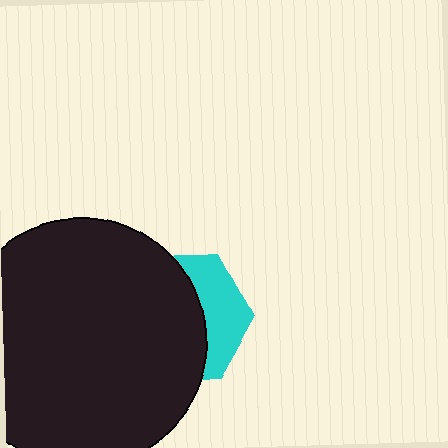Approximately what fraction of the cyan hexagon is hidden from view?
Roughly 65% of the cyan hexagon is hidden behind the black circle.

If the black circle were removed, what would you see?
You would see the complete cyan hexagon.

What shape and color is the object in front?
The object in front is a black circle.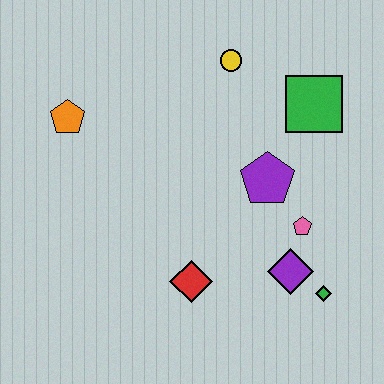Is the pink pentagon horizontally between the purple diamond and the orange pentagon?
No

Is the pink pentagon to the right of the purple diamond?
Yes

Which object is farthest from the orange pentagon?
The green diamond is farthest from the orange pentagon.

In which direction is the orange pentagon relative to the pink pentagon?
The orange pentagon is to the left of the pink pentagon.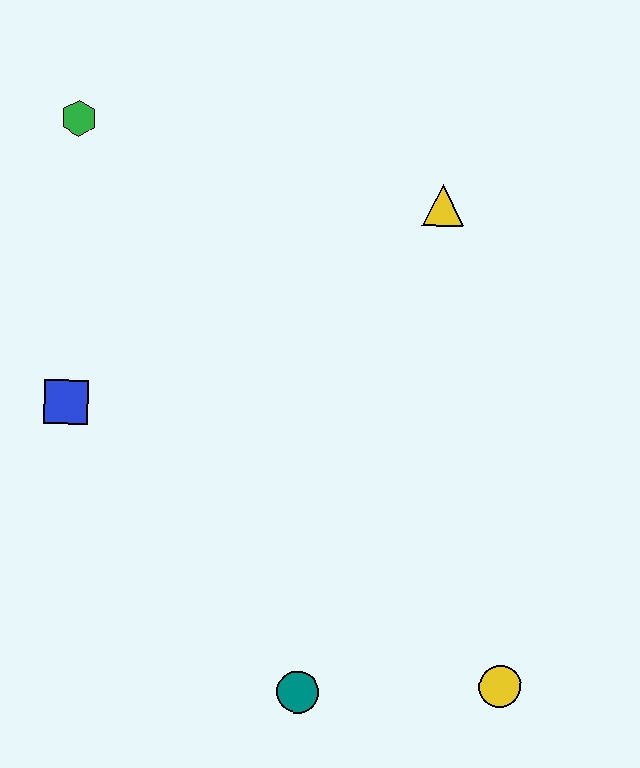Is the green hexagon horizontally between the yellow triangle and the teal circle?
No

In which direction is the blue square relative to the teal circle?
The blue square is above the teal circle.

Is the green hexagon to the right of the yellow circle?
No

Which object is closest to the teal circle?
The yellow circle is closest to the teal circle.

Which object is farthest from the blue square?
The yellow circle is farthest from the blue square.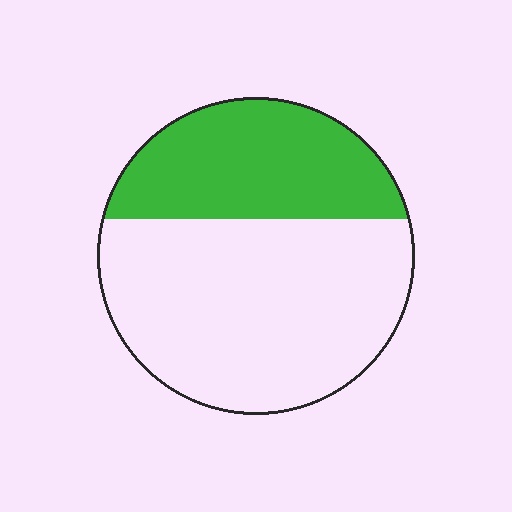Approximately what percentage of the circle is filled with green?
Approximately 35%.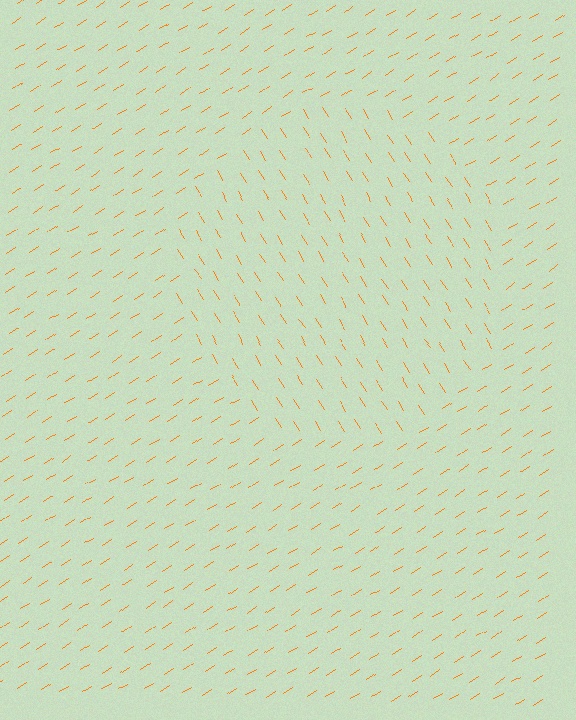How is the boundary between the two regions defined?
The boundary is defined purely by a change in line orientation (approximately 90 degrees difference). All lines are the same color and thickness.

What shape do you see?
I see a circle.